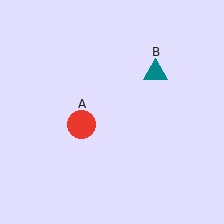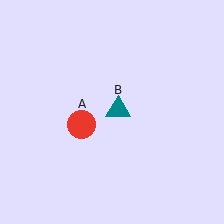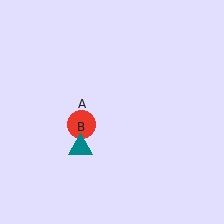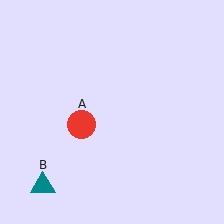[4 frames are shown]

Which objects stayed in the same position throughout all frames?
Red circle (object A) remained stationary.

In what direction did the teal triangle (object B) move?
The teal triangle (object B) moved down and to the left.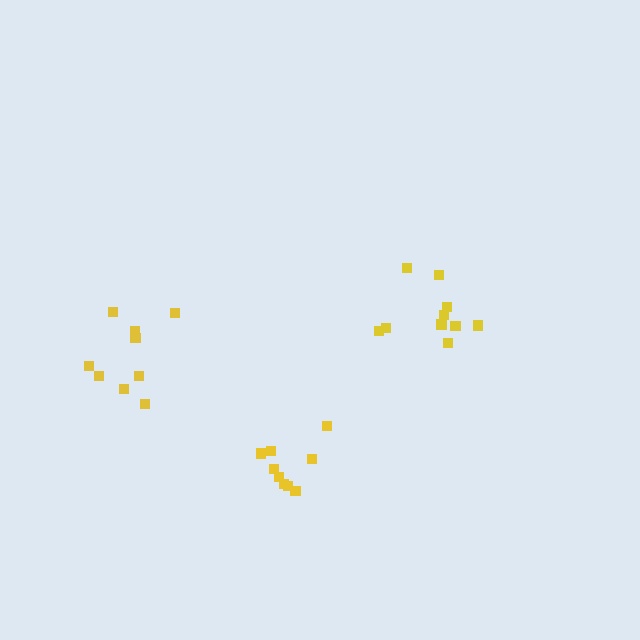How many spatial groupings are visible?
There are 3 spatial groupings.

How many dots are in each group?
Group 1: 9 dots, Group 2: 10 dots, Group 3: 10 dots (29 total).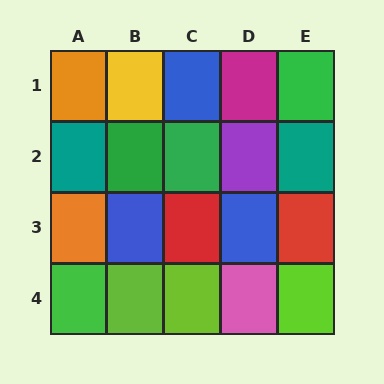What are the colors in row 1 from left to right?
Orange, yellow, blue, magenta, green.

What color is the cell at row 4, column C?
Lime.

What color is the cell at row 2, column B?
Green.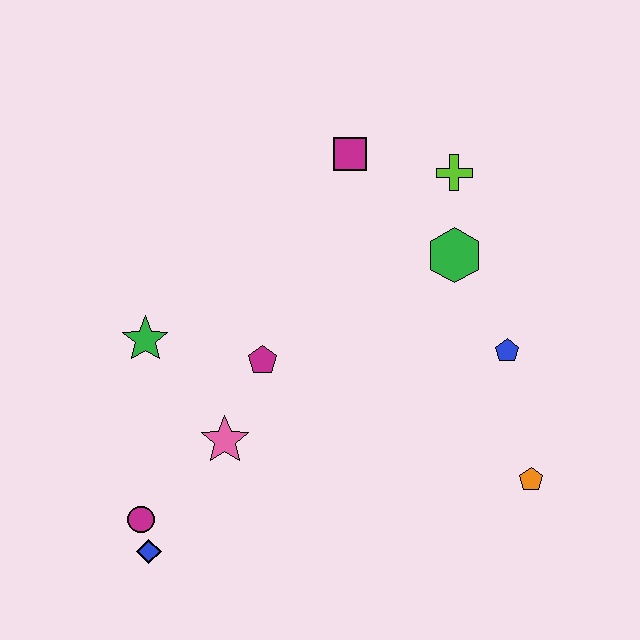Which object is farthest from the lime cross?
The blue diamond is farthest from the lime cross.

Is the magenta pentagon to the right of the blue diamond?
Yes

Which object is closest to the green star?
The magenta pentagon is closest to the green star.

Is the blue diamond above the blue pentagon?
No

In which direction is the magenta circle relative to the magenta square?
The magenta circle is below the magenta square.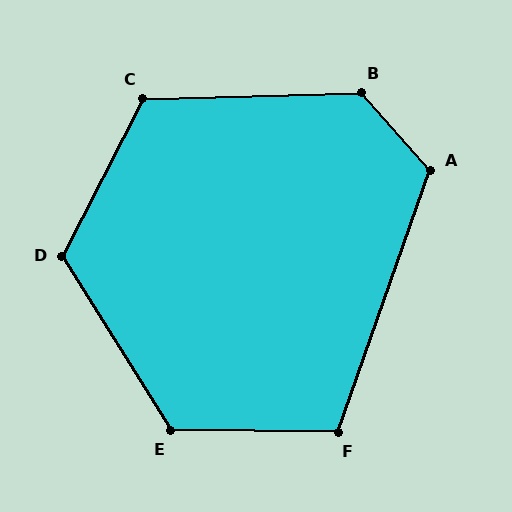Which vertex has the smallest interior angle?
F, at approximately 109 degrees.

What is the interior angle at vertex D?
Approximately 121 degrees (obtuse).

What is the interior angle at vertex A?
Approximately 119 degrees (obtuse).